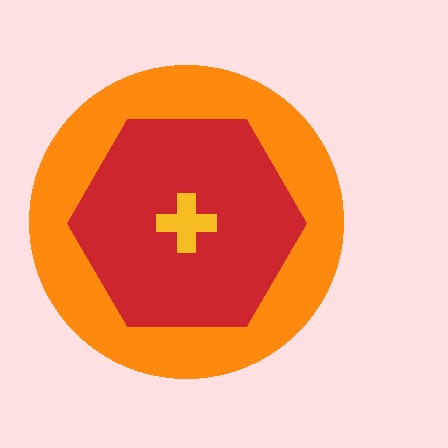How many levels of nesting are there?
3.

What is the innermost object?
The yellow cross.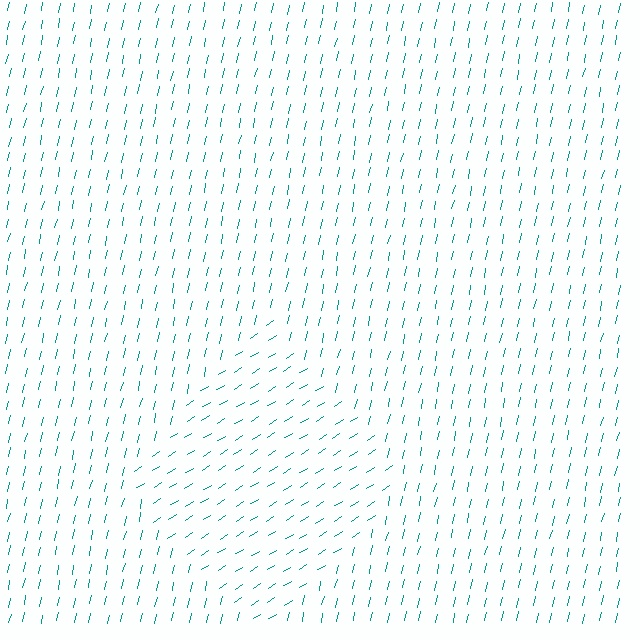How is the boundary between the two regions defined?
The boundary is defined purely by a change in line orientation (approximately 45 degrees difference). All lines are the same color and thickness.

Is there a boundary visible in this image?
Yes, there is a texture boundary formed by a change in line orientation.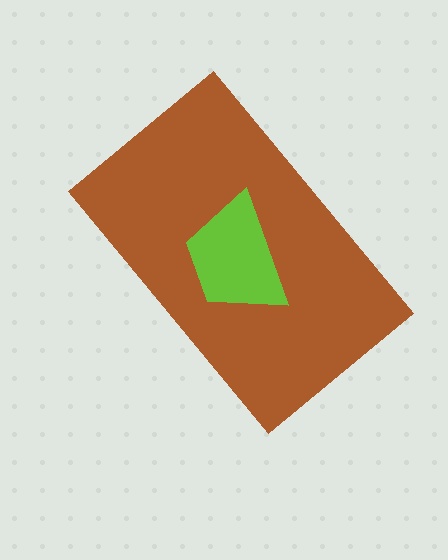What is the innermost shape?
The lime trapezoid.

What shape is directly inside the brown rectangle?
The lime trapezoid.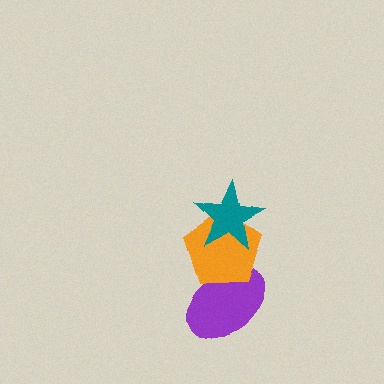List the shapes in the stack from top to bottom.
From top to bottom: the teal star, the orange pentagon, the purple ellipse.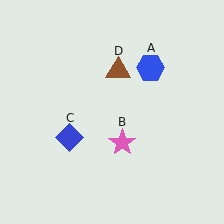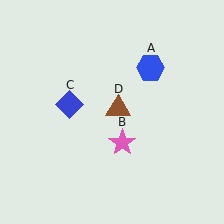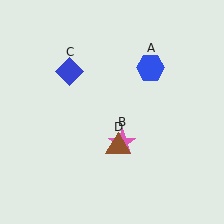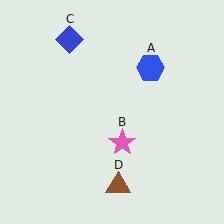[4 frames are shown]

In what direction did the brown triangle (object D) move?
The brown triangle (object D) moved down.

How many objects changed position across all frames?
2 objects changed position: blue diamond (object C), brown triangle (object D).